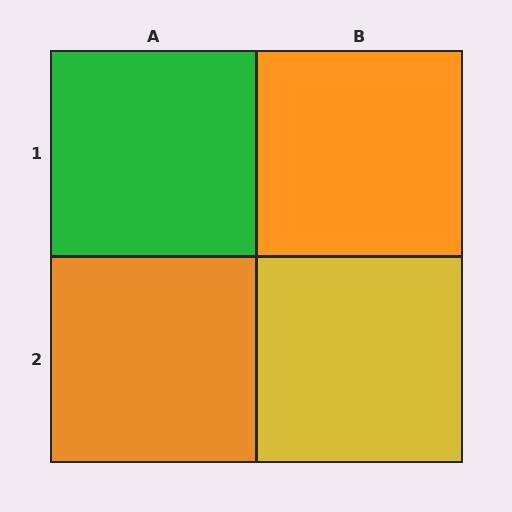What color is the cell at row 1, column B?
Orange.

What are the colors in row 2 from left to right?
Orange, yellow.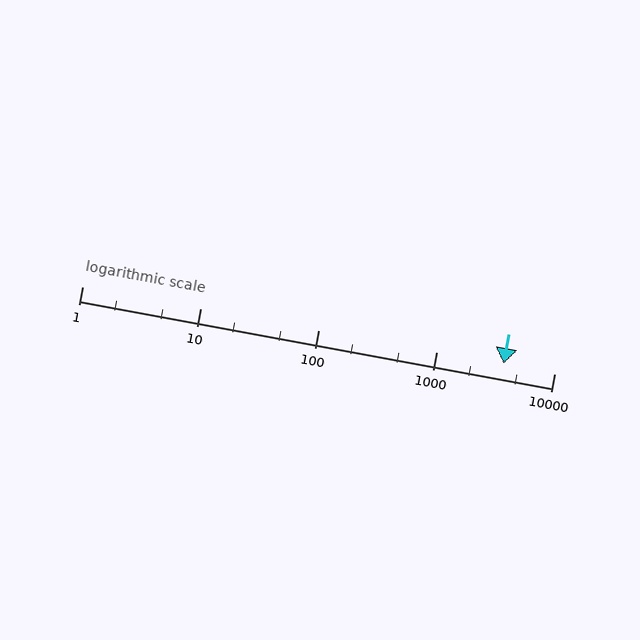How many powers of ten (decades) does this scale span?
The scale spans 4 decades, from 1 to 10000.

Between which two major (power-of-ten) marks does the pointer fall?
The pointer is between 1000 and 10000.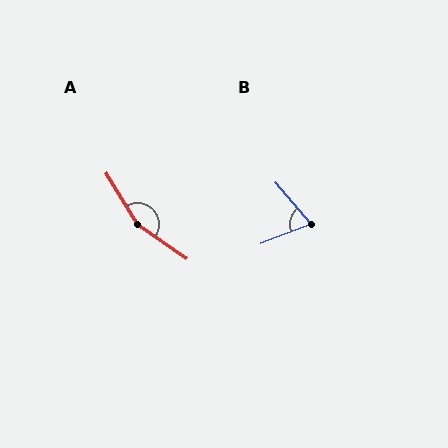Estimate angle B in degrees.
Approximately 71 degrees.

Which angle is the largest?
A, at approximately 156 degrees.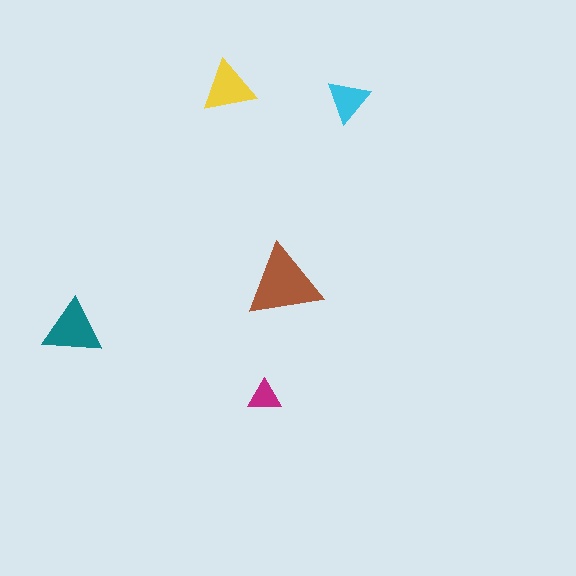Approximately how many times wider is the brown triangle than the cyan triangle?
About 1.5 times wider.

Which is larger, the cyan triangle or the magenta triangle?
The cyan one.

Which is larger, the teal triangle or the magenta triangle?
The teal one.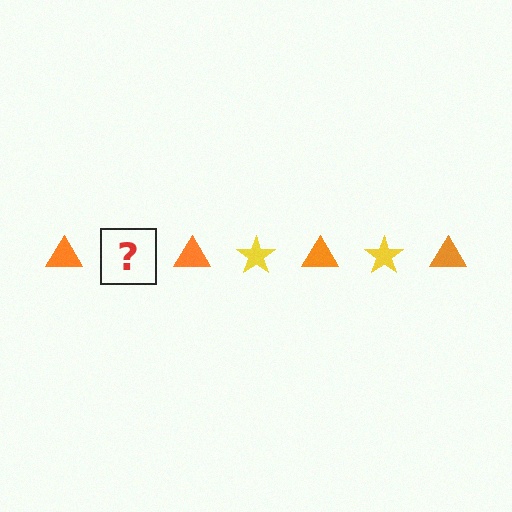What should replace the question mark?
The question mark should be replaced with a yellow star.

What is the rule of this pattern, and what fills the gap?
The rule is that the pattern alternates between orange triangle and yellow star. The gap should be filled with a yellow star.